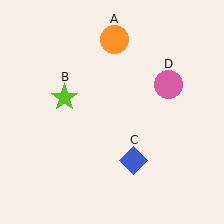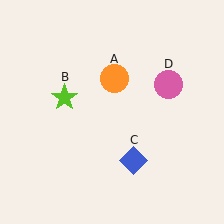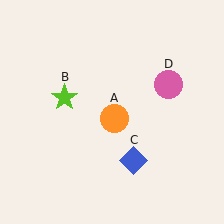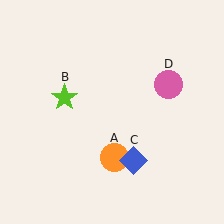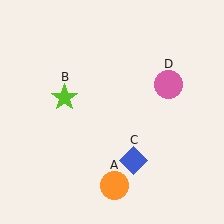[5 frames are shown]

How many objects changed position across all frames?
1 object changed position: orange circle (object A).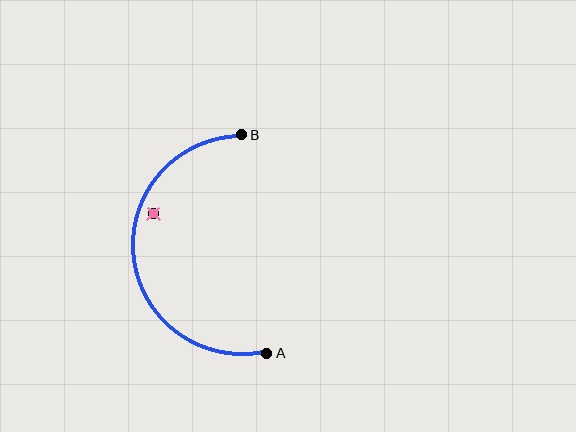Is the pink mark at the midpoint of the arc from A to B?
No — the pink mark does not lie on the arc at all. It sits slightly inside the curve.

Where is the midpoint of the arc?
The arc midpoint is the point on the curve farthest from the straight line joining A and B. It sits to the left of that line.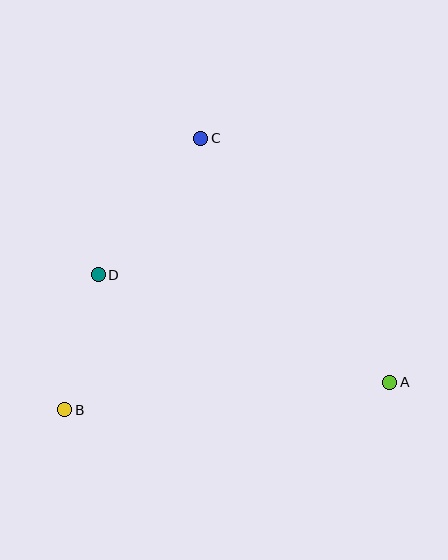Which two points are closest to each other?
Points B and D are closest to each other.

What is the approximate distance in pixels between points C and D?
The distance between C and D is approximately 171 pixels.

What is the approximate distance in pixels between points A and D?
The distance between A and D is approximately 311 pixels.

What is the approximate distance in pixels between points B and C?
The distance between B and C is approximately 304 pixels.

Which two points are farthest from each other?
Points A and B are farthest from each other.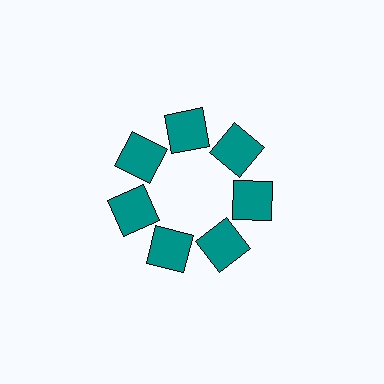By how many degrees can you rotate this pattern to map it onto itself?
The pattern maps onto itself every 51 degrees of rotation.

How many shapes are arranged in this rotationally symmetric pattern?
There are 7 shapes, arranged in 7 groups of 1.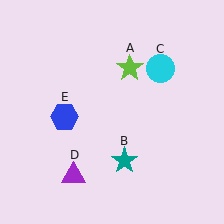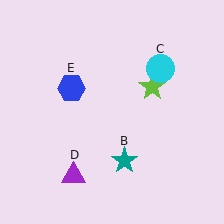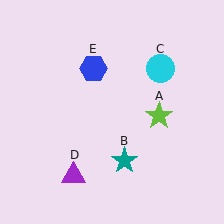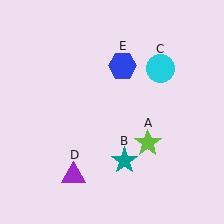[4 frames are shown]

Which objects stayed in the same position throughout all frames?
Teal star (object B) and cyan circle (object C) and purple triangle (object D) remained stationary.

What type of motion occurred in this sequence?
The lime star (object A), blue hexagon (object E) rotated clockwise around the center of the scene.